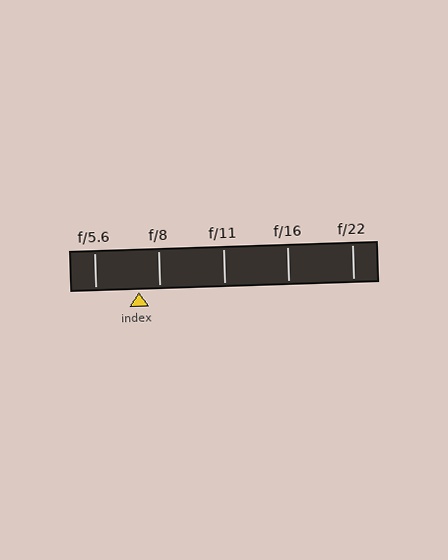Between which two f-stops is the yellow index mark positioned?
The index mark is between f/5.6 and f/8.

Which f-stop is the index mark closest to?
The index mark is closest to f/8.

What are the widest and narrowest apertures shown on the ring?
The widest aperture shown is f/5.6 and the narrowest is f/22.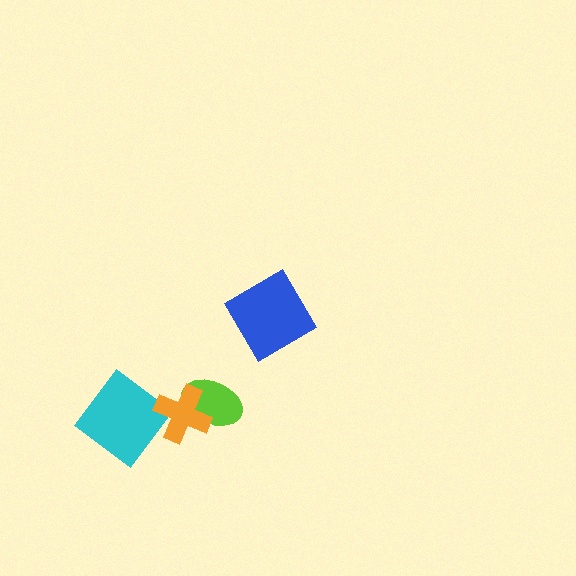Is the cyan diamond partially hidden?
Yes, it is partially covered by another shape.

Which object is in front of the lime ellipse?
The orange cross is in front of the lime ellipse.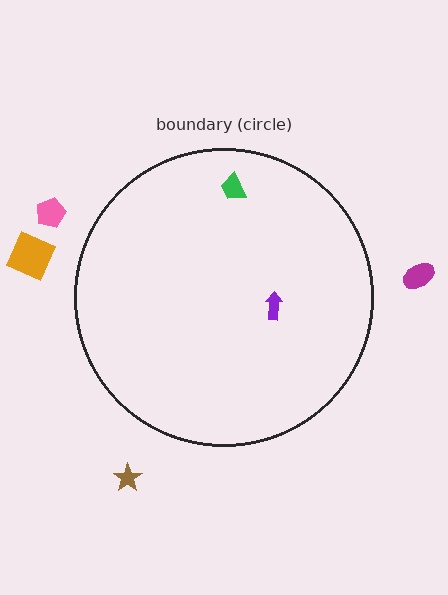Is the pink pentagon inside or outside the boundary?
Outside.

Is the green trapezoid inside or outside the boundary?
Inside.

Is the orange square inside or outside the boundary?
Outside.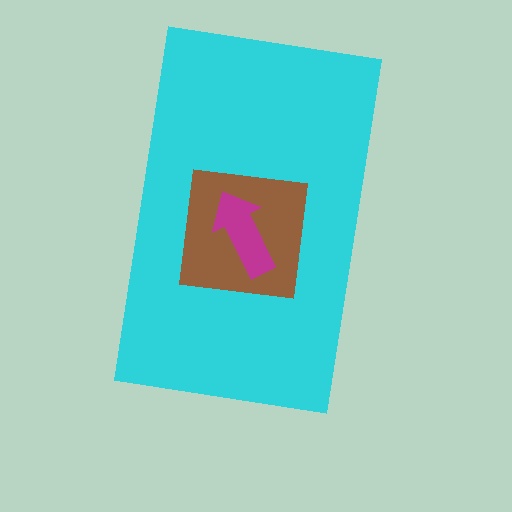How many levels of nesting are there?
3.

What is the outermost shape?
The cyan rectangle.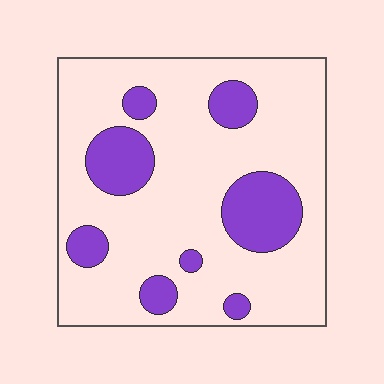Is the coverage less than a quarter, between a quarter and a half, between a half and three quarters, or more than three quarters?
Less than a quarter.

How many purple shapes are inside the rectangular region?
8.